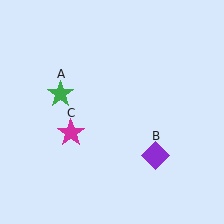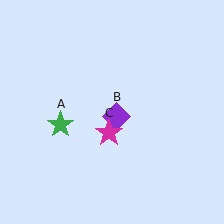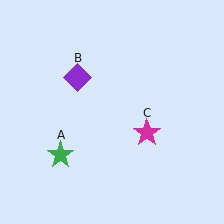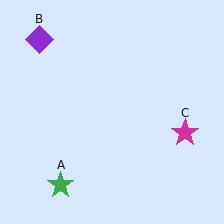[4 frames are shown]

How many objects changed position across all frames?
3 objects changed position: green star (object A), purple diamond (object B), magenta star (object C).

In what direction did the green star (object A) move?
The green star (object A) moved down.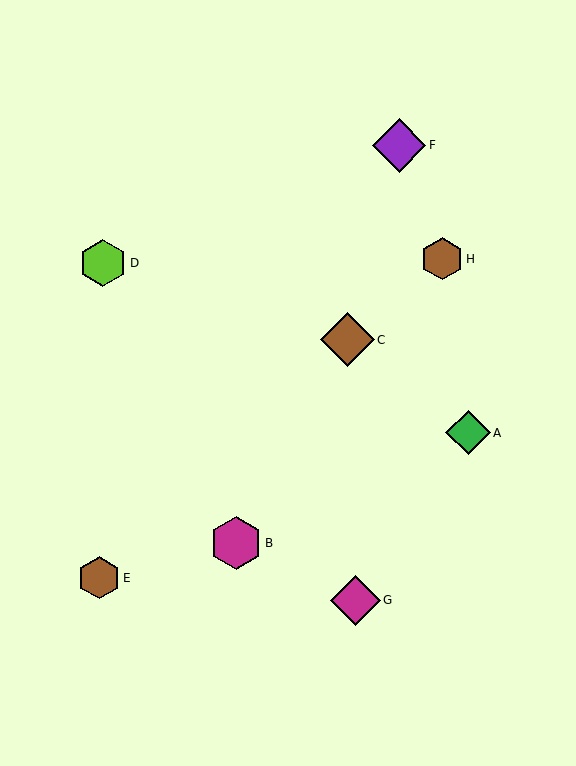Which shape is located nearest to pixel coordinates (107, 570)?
The brown hexagon (labeled E) at (99, 578) is nearest to that location.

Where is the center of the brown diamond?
The center of the brown diamond is at (348, 340).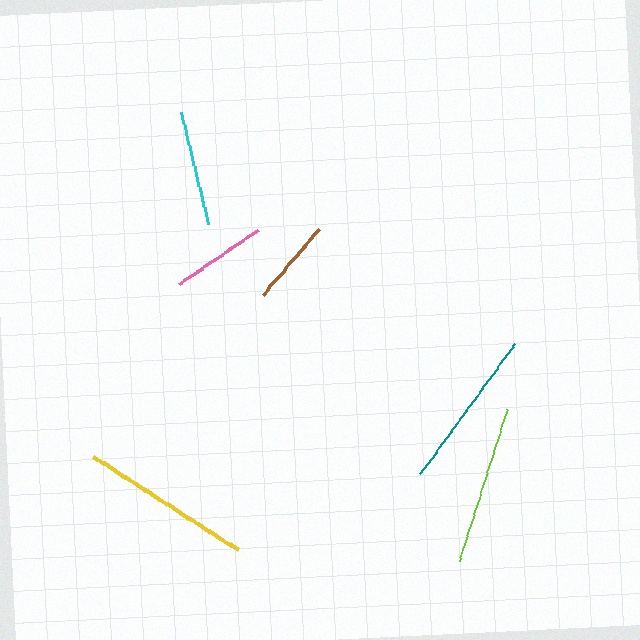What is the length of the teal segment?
The teal segment is approximately 161 pixels long.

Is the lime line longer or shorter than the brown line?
The lime line is longer than the brown line.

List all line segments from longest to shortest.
From longest to shortest: yellow, teal, lime, cyan, pink, brown.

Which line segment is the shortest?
The brown line is the shortest at approximately 87 pixels.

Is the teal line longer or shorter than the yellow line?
The yellow line is longer than the teal line.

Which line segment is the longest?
The yellow line is the longest at approximately 172 pixels.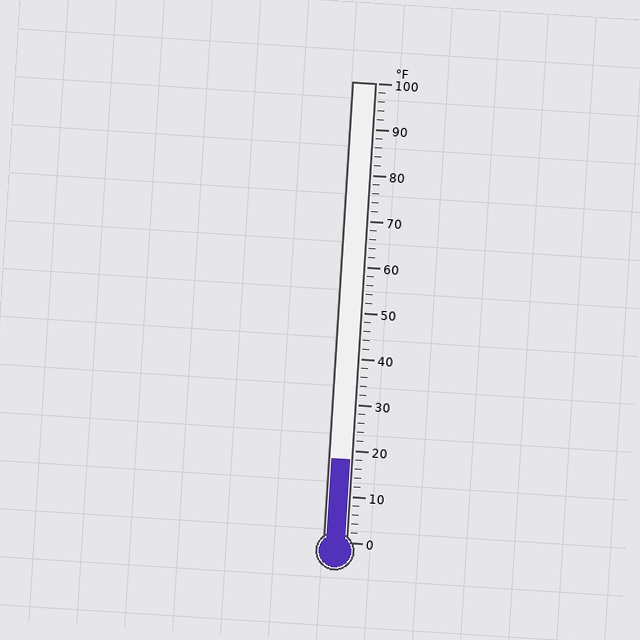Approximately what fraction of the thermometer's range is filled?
The thermometer is filled to approximately 20% of its range.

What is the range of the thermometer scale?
The thermometer scale ranges from 0°F to 100°F.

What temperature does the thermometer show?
The thermometer shows approximately 18°F.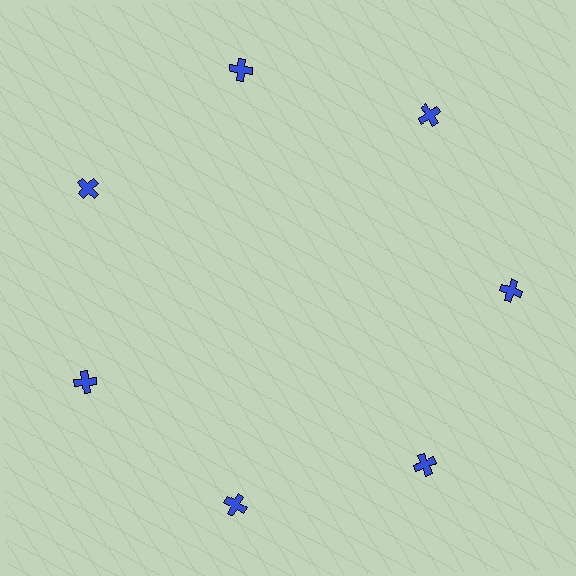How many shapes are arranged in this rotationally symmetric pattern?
There are 7 shapes, arranged in 7 groups of 1.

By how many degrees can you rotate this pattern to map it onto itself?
The pattern maps onto itself every 51 degrees of rotation.